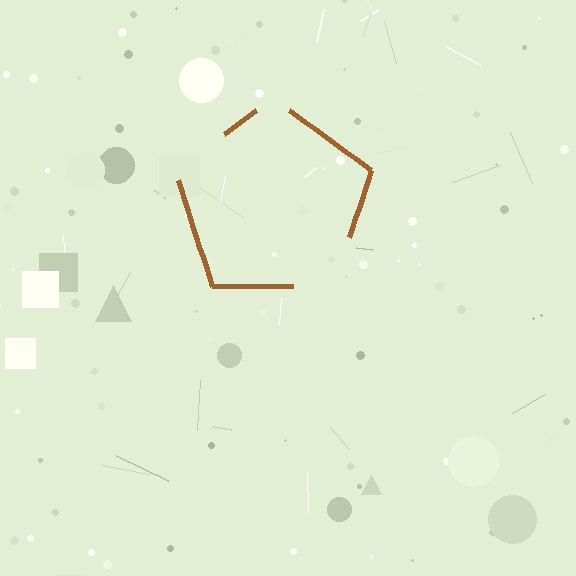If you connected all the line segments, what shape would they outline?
They would outline a pentagon.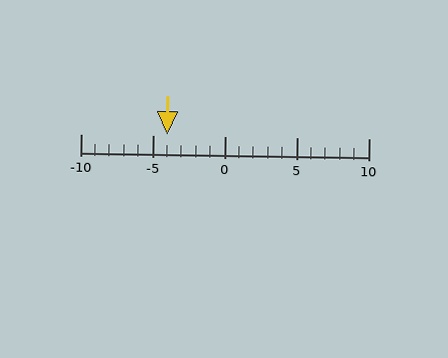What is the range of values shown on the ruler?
The ruler shows values from -10 to 10.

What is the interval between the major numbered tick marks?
The major tick marks are spaced 5 units apart.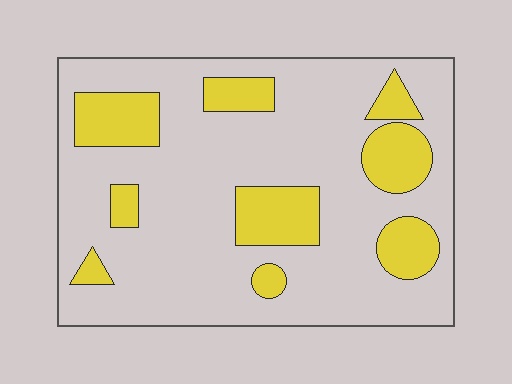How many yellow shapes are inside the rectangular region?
9.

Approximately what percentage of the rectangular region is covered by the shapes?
Approximately 25%.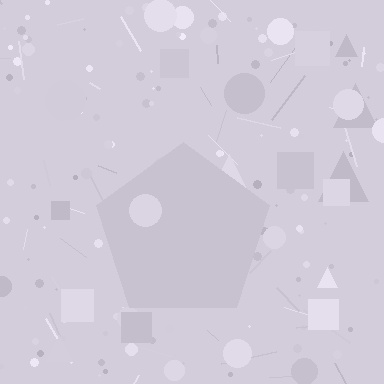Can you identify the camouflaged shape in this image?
The camouflaged shape is a pentagon.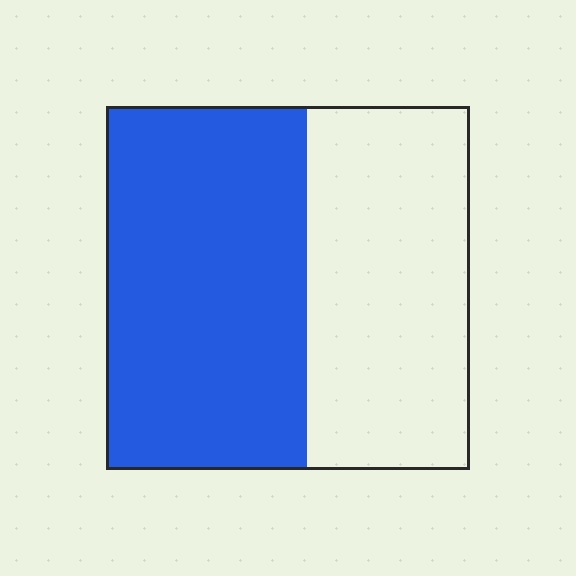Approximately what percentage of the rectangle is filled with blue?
Approximately 55%.